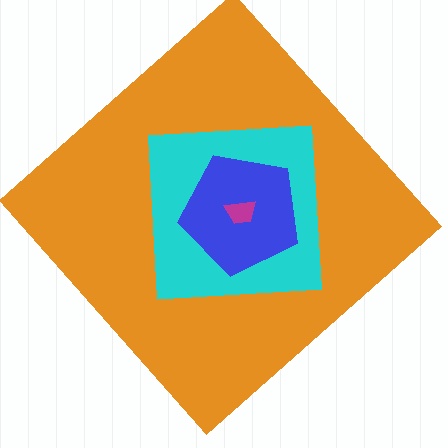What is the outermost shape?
The orange diamond.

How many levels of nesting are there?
4.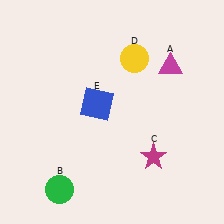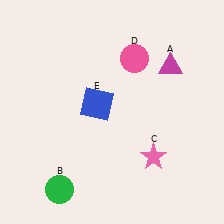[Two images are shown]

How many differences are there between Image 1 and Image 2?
There are 2 differences between the two images.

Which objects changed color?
C changed from magenta to pink. D changed from yellow to pink.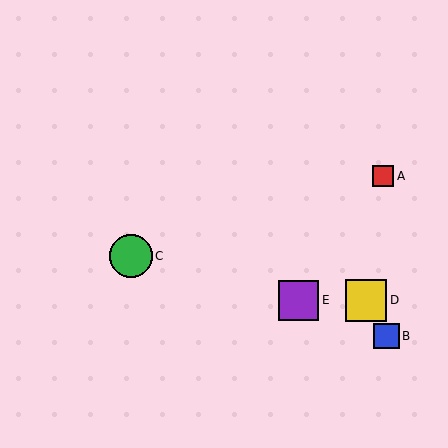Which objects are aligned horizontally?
Objects D, E are aligned horizontally.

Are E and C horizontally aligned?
No, E is at y≈300 and C is at y≈256.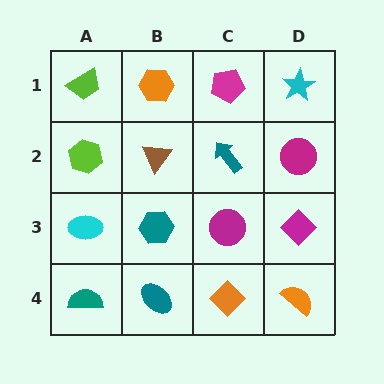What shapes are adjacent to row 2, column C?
A magenta pentagon (row 1, column C), a magenta circle (row 3, column C), a brown triangle (row 2, column B), a magenta circle (row 2, column D).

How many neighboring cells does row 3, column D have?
3.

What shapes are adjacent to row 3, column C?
A teal arrow (row 2, column C), an orange diamond (row 4, column C), a teal hexagon (row 3, column B), a magenta diamond (row 3, column D).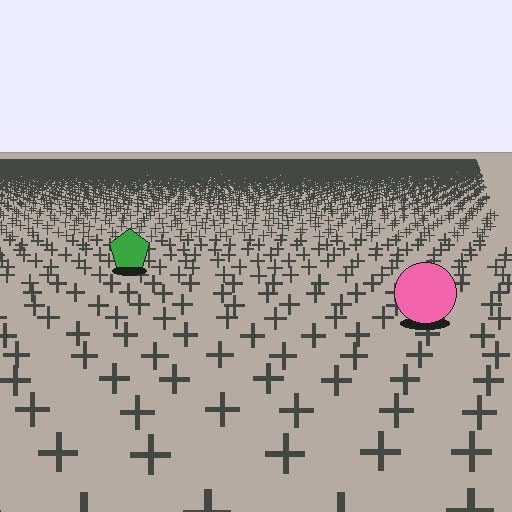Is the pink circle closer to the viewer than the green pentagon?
Yes. The pink circle is closer — you can tell from the texture gradient: the ground texture is coarser near it.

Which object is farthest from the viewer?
The green pentagon is farthest from the viewer. It appears smaller and the ground texture around it is denser.